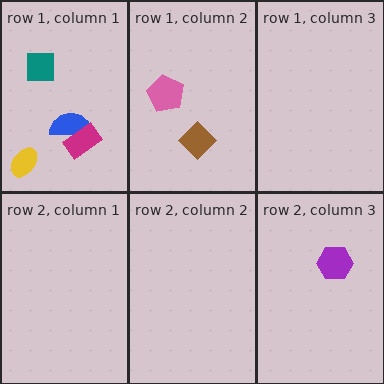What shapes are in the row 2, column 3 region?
The purple hexagon.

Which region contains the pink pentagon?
The row 1, column 2 region.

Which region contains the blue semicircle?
The row 1, column 1 region.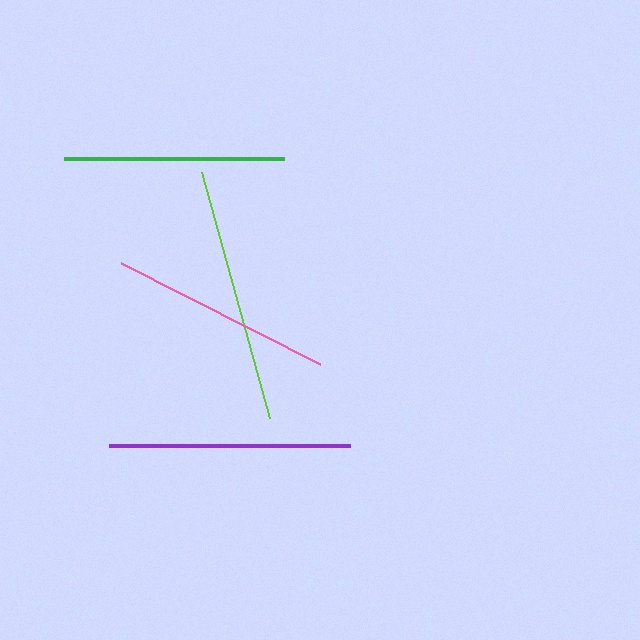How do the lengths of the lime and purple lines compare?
The lime and purple lines are approximately the same length.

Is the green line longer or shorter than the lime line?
The lime line is longer than the green line.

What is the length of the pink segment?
The pink segment is approximately 223 pixels long.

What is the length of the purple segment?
The purple segment is approximately 241 pixels long.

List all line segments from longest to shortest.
From longest to shortest: lime, purple, pink, green.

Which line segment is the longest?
The lime line is the longest at approximately 255 pixels.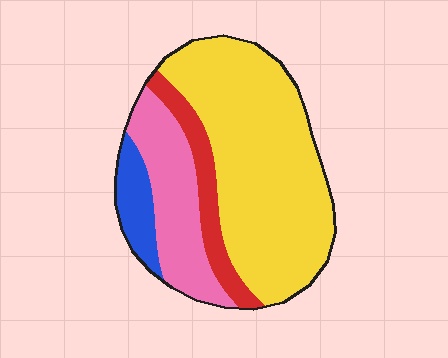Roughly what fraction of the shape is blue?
Blue takes up less than a quarter of the shape.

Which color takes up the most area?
Yellow, at roughly 60%.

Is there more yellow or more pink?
Yellow.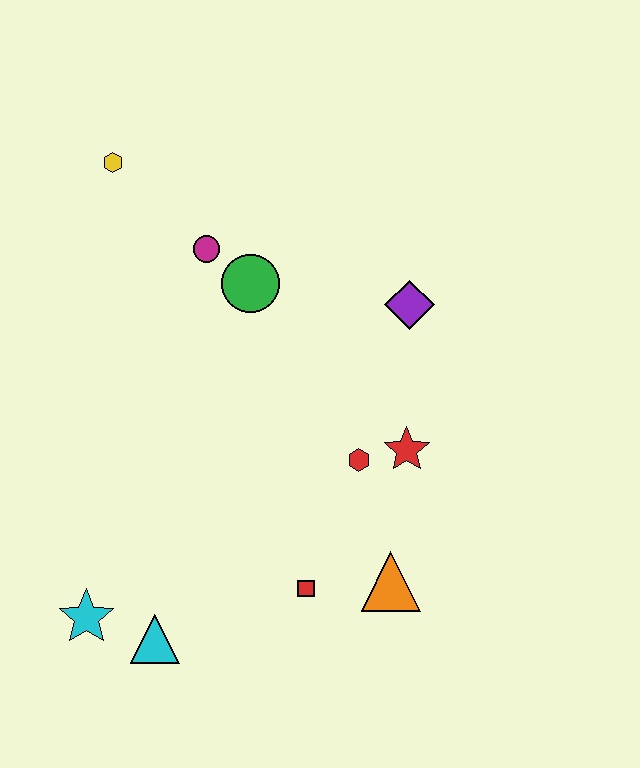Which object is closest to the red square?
The orange triangle is closest to the red square.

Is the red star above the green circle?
No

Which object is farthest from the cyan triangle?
The yellow hexagon is farthest from the cyan triangle.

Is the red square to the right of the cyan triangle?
Yes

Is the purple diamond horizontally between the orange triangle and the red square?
No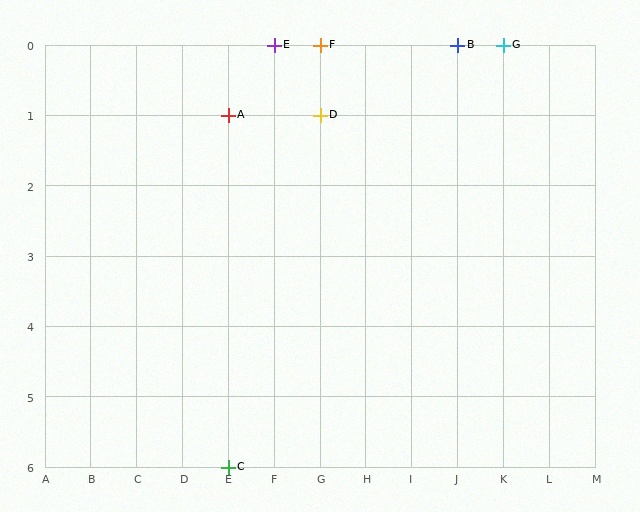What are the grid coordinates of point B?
Point B is at grid coordinates (J, 0).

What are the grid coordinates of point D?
Point D is at grid coordinates (G, 1).